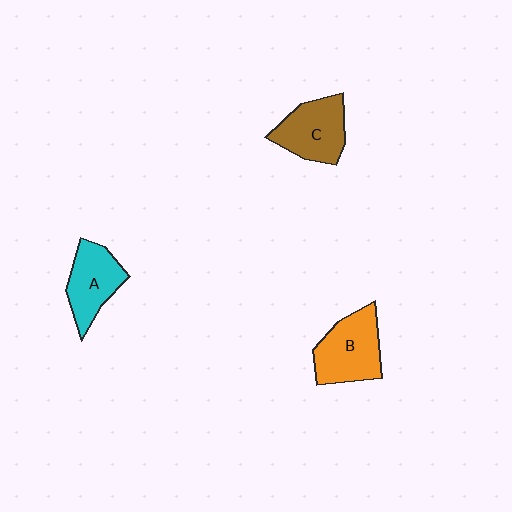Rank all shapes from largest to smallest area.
From largest to smallest: B (orange), C (brown), A (cyan).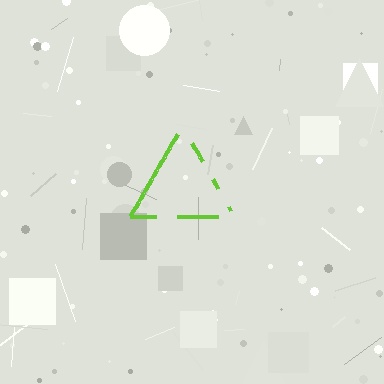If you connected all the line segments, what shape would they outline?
They would outline a triangle.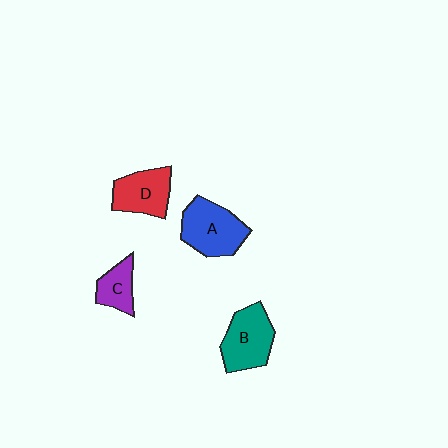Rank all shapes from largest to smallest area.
From largest to smallest: A (blue), B (teal), D (red), C (purple).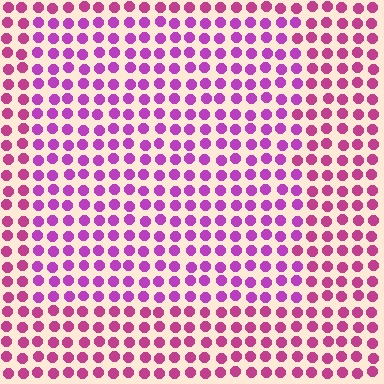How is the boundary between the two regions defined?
The boundary is defined purely by a slight shift in hue (about 27 degrees). Spacing, size, and orientation are identical on both sides.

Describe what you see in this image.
The image is filled with small magenta elements in a uniform arrangement. A rectangle-shaped region is visible where the elements are tinted to a slightly different hue, forming a subtle color boundary.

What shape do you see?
I see a rectangle.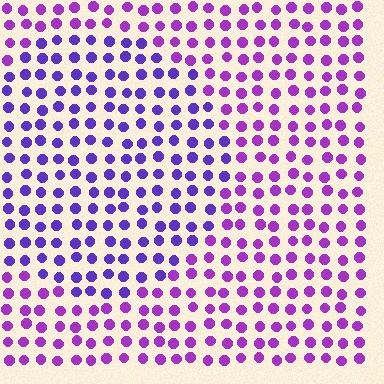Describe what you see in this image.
The image is filled with small purple elements in a uniform arrangement. A circle-shaped region is visible where the elements are tinted to a slightly different hue, forming a subtle color boundary.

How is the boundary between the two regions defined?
The boundary is defined purely by a slight shift in hue (about 30 degrees). Spacing, size, and orientation are identical on both sides.